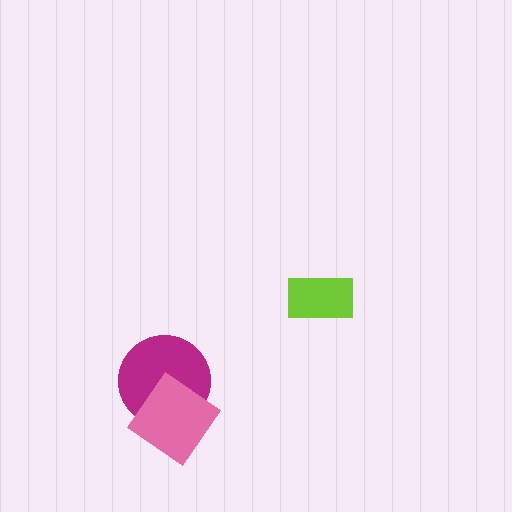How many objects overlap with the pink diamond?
1 object overlaps with the pink diamond.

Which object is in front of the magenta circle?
The pink diamond is in front of the magenta circle.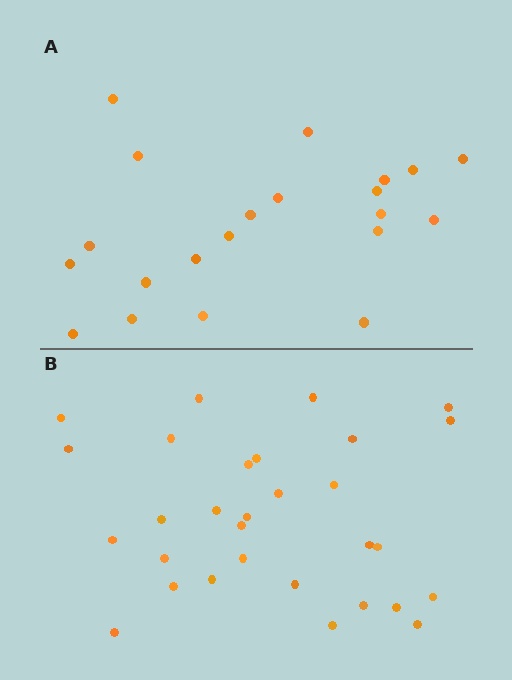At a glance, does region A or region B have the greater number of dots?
Region B (the bottom region) has more dots.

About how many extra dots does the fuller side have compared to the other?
Region B has roughly 8 or so more dots than region A.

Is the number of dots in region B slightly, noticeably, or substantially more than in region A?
Region B has noticeably more, but not dramatically so. The ratio is roughly 1.4 to 1.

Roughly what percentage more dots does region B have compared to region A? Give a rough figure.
About 45% more.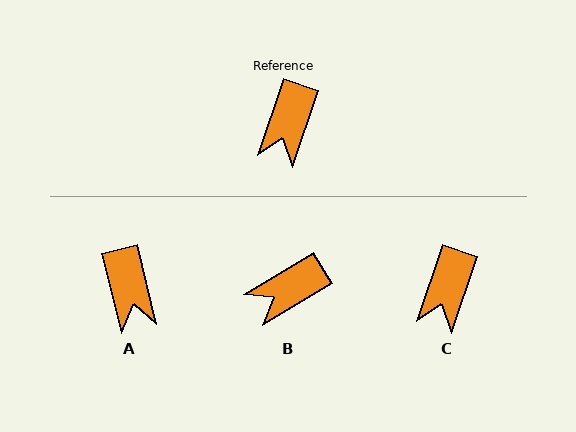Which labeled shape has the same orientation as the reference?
C.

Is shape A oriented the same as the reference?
No, it is off by about 32 degrees.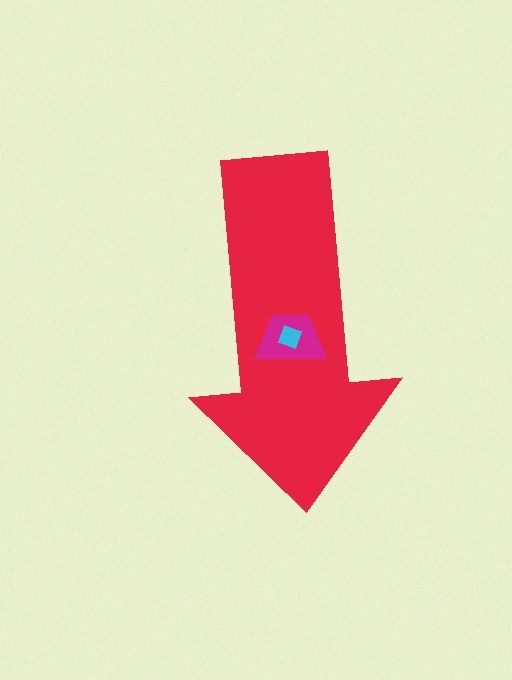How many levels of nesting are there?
3.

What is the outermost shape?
The red arrow.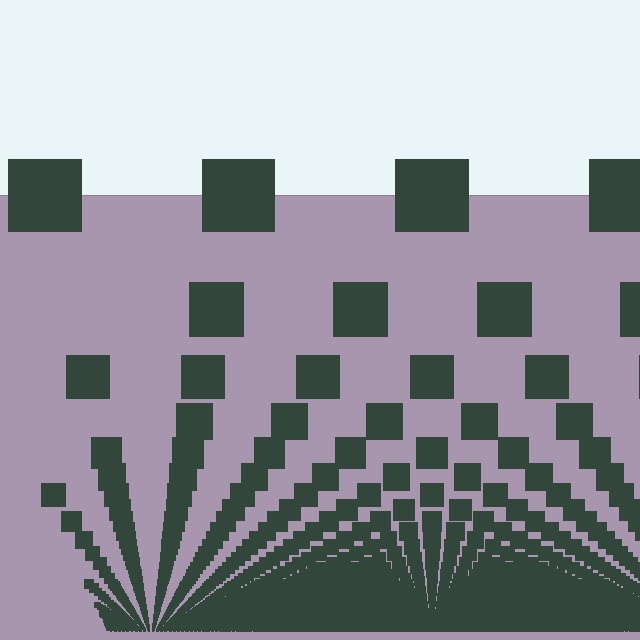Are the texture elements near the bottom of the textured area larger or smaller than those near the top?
Smaller. The gradient is inverted — elements near the bottom are smaller and denser.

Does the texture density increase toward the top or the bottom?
Density increases toward the bottom.